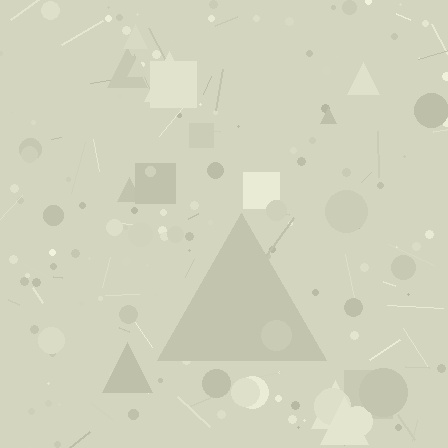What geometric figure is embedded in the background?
A triangle is embedded in the background.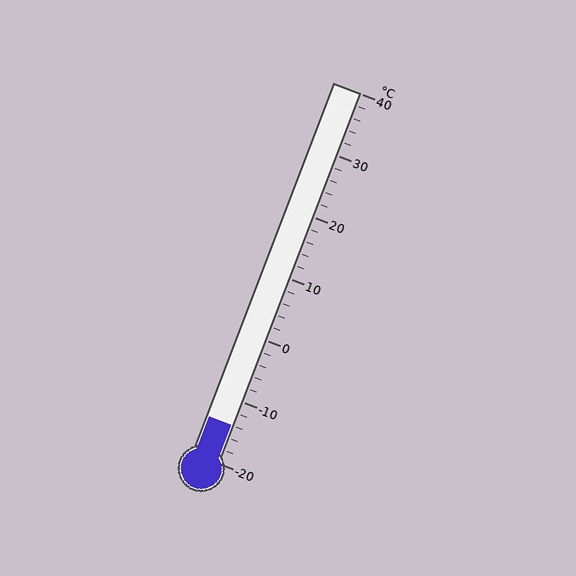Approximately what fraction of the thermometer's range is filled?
The thermometer is filled to approximately 10% of its range.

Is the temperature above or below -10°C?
The temperature is below -10°C.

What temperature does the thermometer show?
The thermometer shows approximately -14°C.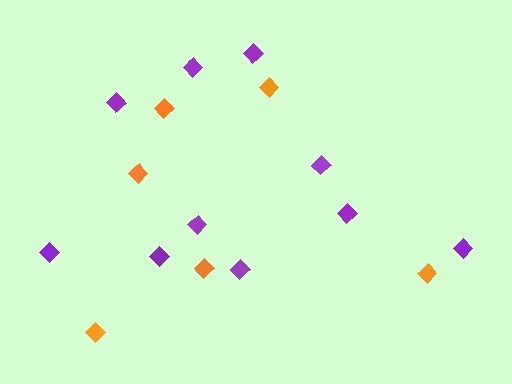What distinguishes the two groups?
There are 2 groups: one group of orange diamonds (6) and one group of purple diamonds (10).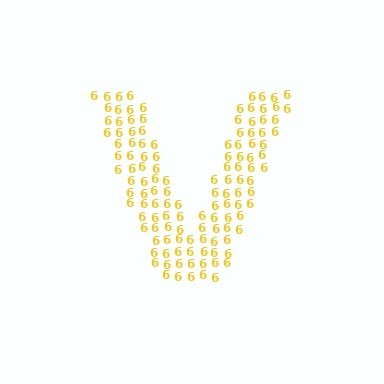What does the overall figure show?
The overall figure shows the letter V.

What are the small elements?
The small elements are digit 6's.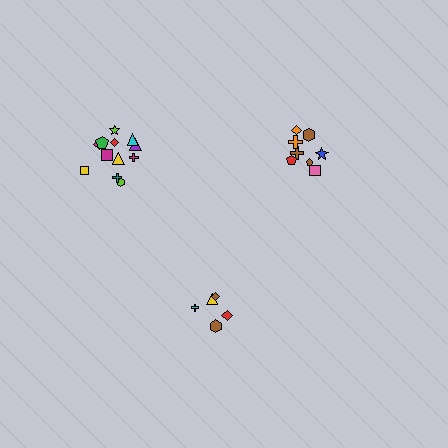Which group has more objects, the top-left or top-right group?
The top-left group.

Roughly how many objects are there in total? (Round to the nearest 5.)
Roughly 25 objects in total.